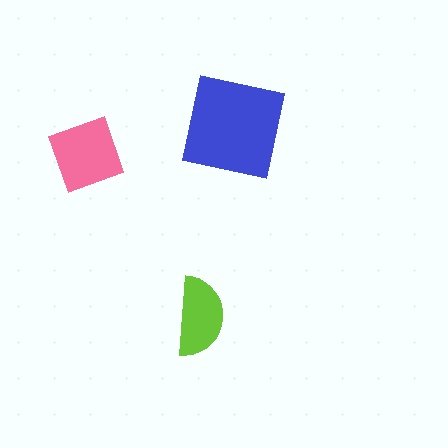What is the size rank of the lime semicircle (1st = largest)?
3rd.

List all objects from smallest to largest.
The lime semicircle, the pink square, the blue square.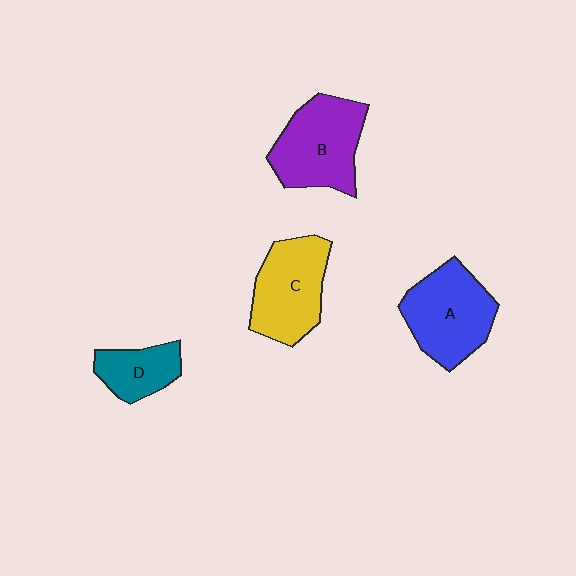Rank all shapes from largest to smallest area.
From largest to smallest: B (purple), A (blue), C (yellow), D (teal).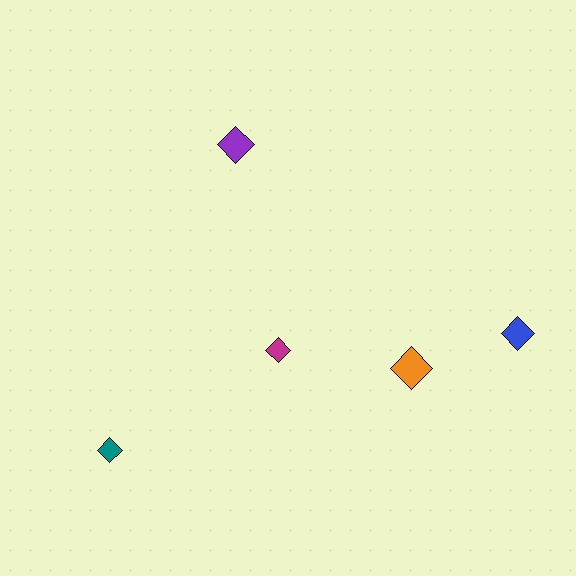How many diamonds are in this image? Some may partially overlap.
There are 5 diamonds.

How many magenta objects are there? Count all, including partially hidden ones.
There is 1 magenta object.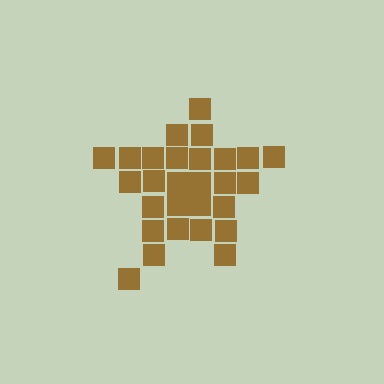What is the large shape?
The large shape is a star.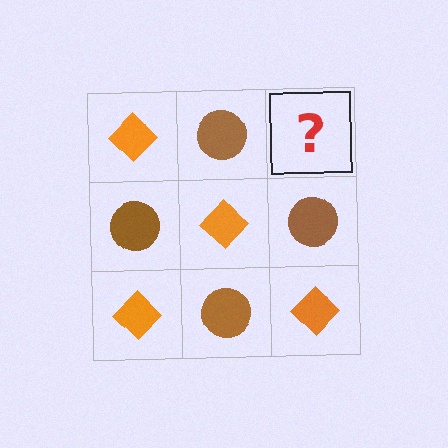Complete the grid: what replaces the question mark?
The question mark should be replaced with an orange diamond.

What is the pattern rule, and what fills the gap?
The rule is that it alternates orange diamond and brown circle in a checkerboard pattern. The gap should be filled with an orange diamond.